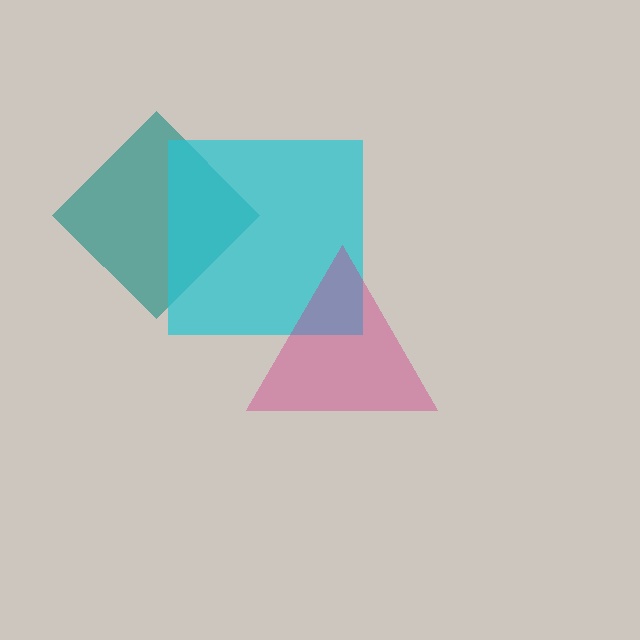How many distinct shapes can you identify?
There are 3 distinct shapes: a teal diamond, a cyan square, a magenta triangle.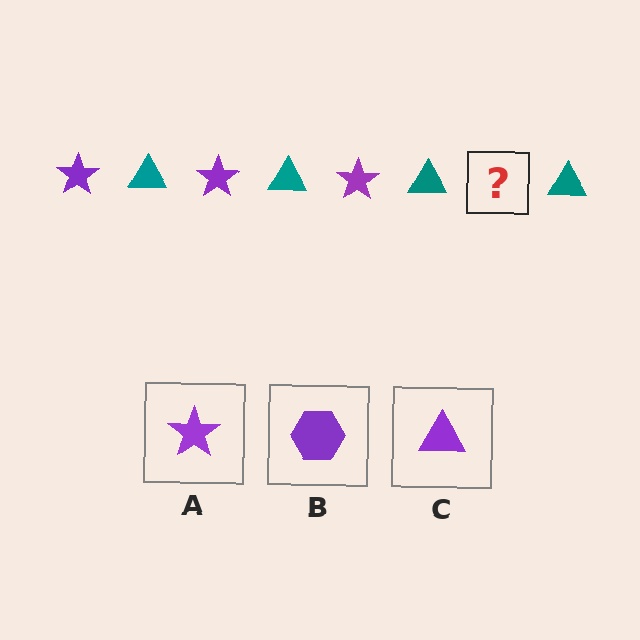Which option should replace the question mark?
Option A.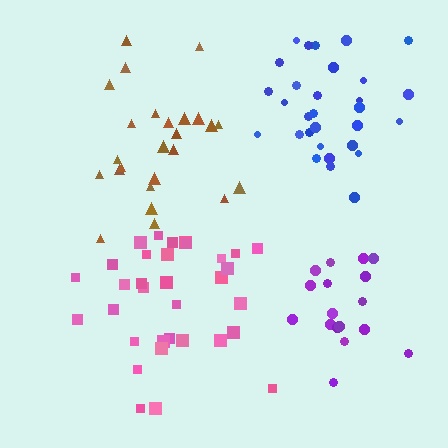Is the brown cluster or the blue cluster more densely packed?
Blue.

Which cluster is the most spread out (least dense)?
Pink.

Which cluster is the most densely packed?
Blue.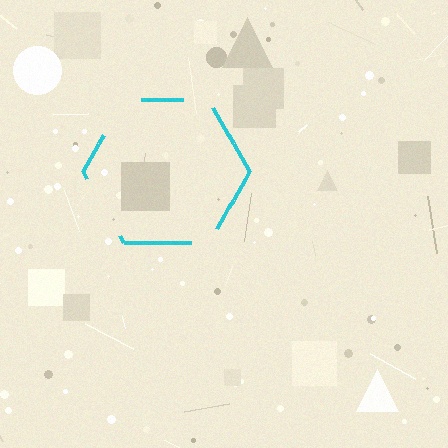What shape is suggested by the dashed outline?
The dashed outline suggests a hexagon.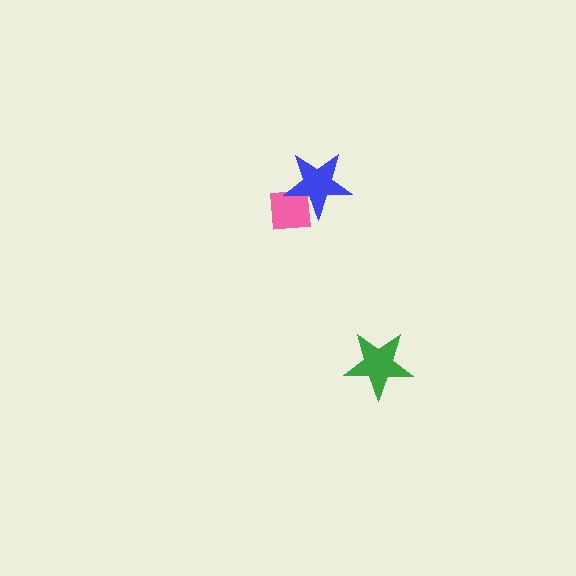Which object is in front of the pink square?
The blue star is in front of the pink square.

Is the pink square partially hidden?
Yes, it is partially covered by another shape.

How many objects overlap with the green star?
0 objects overlap with the green star.